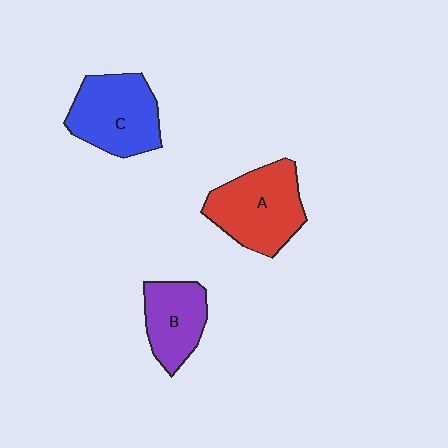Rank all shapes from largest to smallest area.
From largest to smallest: A (red), C (blue), B (purple).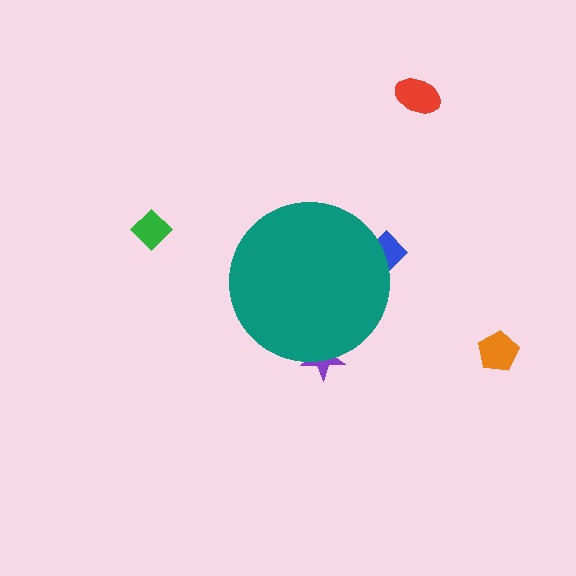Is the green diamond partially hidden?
No, the green diamond is fully visible.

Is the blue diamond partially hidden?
Yes, the blue diamond is partially hidden behind the teal circle.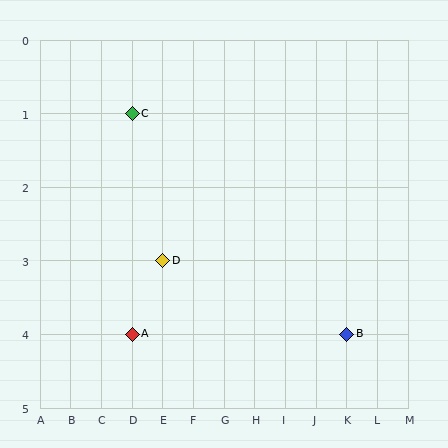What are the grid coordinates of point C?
Point C is at grid coordinates (D, 1).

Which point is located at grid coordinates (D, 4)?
Point A is at (D, 4).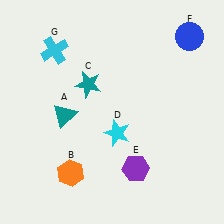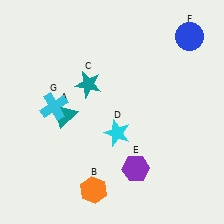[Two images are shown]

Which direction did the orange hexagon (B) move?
The orange hexagon (B) moved right.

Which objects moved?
The objects that moved are: the orange hexagon (B), the cyan cross (G).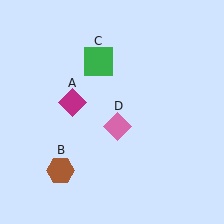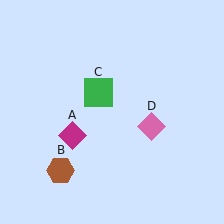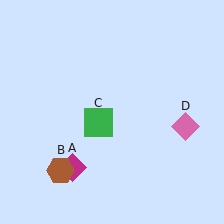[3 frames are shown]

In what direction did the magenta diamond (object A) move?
The magenta diamond (object A) moved down.